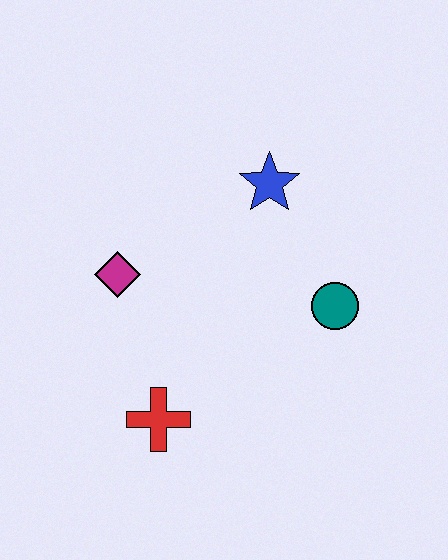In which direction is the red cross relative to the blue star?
The red cross is below the blue star.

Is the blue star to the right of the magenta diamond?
Yes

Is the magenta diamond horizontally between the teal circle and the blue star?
No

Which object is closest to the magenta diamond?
The red cross is closest to the magenta diamond.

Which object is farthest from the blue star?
The red cross is farthest from the blue star.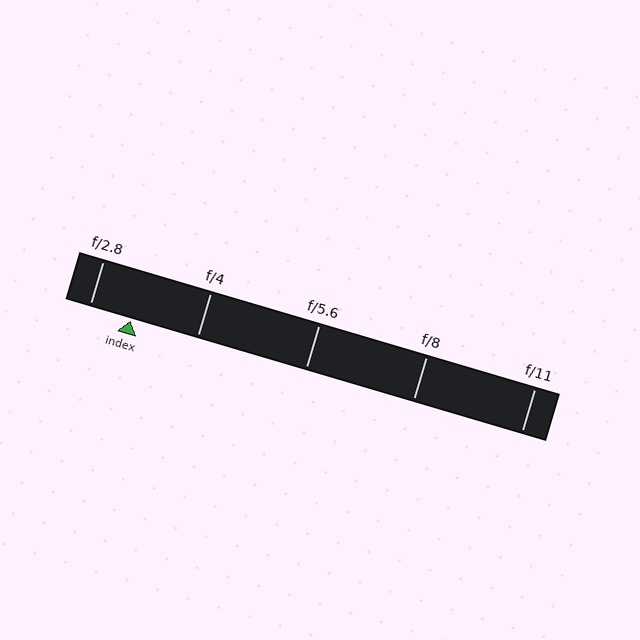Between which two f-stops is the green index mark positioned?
The index mark is between f/2.8 and f/4.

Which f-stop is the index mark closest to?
The index mark is closest to f/2.8.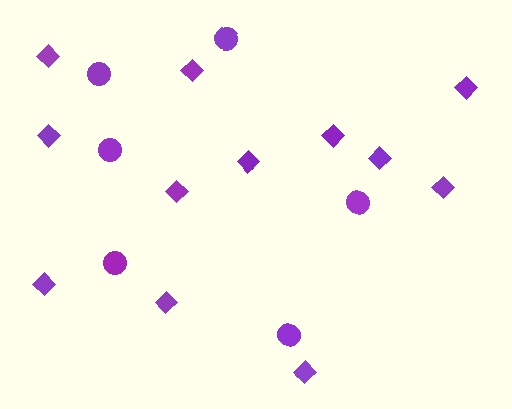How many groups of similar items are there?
There are 2 groups: one group of diamonds (12) and one group of circles (6).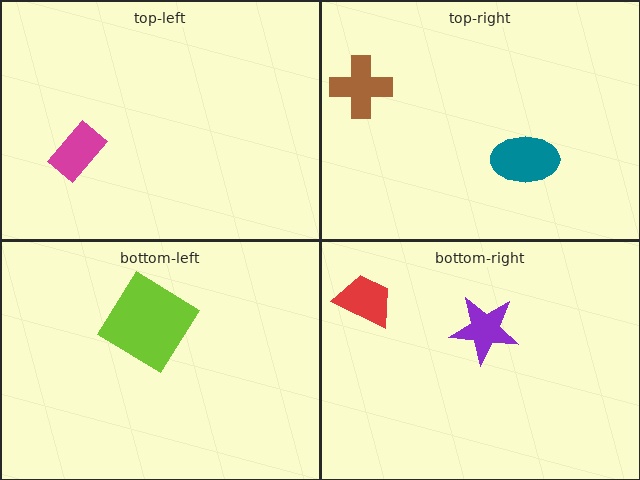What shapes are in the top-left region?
The magenta rectangle.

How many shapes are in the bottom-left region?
1.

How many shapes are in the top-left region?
1.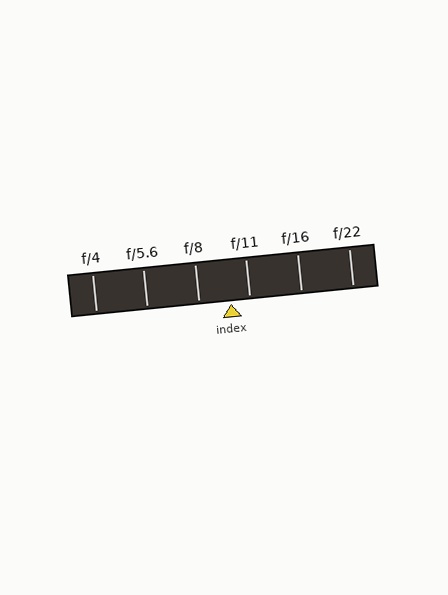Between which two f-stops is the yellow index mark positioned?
The index mark is between f/8 and f/11.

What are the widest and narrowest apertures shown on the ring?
The widest aperture shown is f/4 and the narrowest is f/22.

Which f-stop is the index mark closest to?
The index mark is closest to f/11.